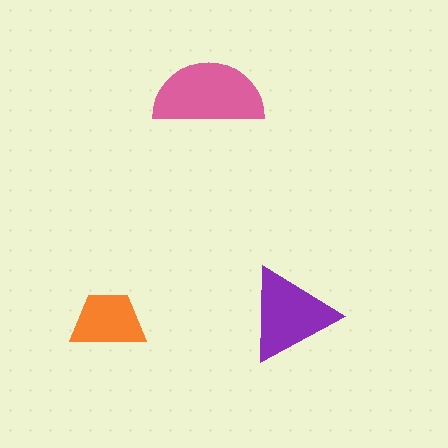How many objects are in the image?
There are 3 objects in the image.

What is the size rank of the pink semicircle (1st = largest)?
1st.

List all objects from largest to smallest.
The pink semicircle, the purple triangle, the orange trapezoid.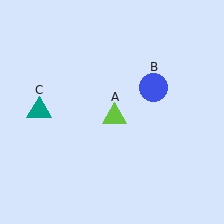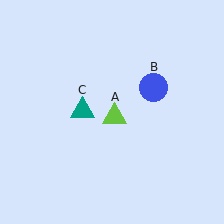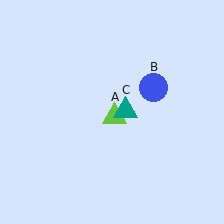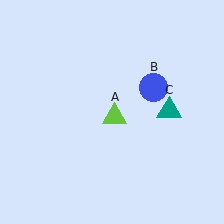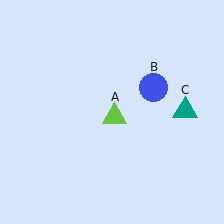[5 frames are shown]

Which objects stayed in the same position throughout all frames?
Lime triangle (object A) and blue circle (object B) remained stationary.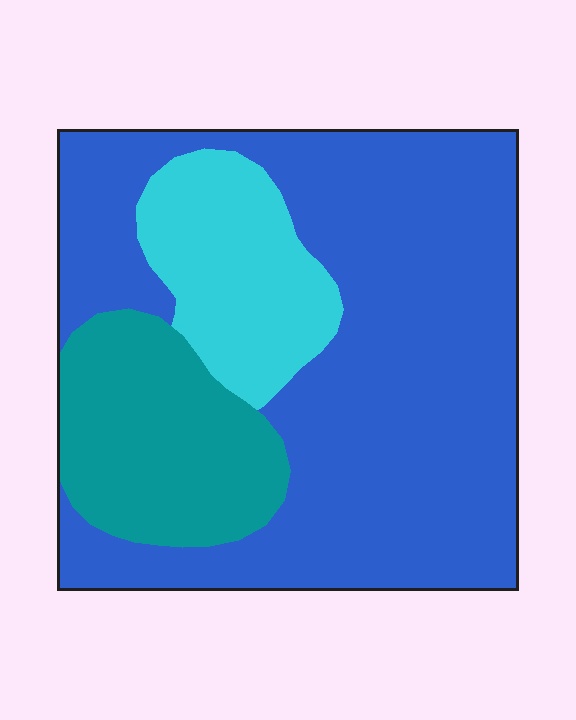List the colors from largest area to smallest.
From largest to smallest: blue, teal, cyan.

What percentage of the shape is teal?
Teal takes up about one fifth (1/5) of the shape.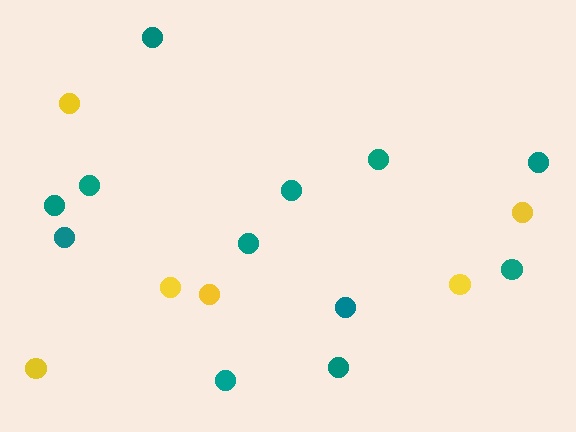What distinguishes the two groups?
There are 2 groups: one group of teal circles (12) and one group of yellow circles (6).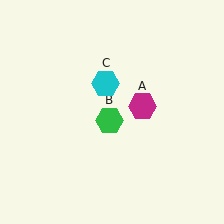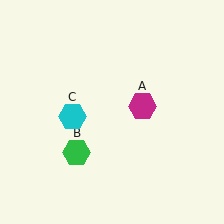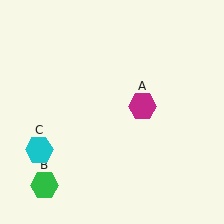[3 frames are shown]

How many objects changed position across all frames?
2 objects changed position: green hexagon (object B), cyan hexagon (object C).